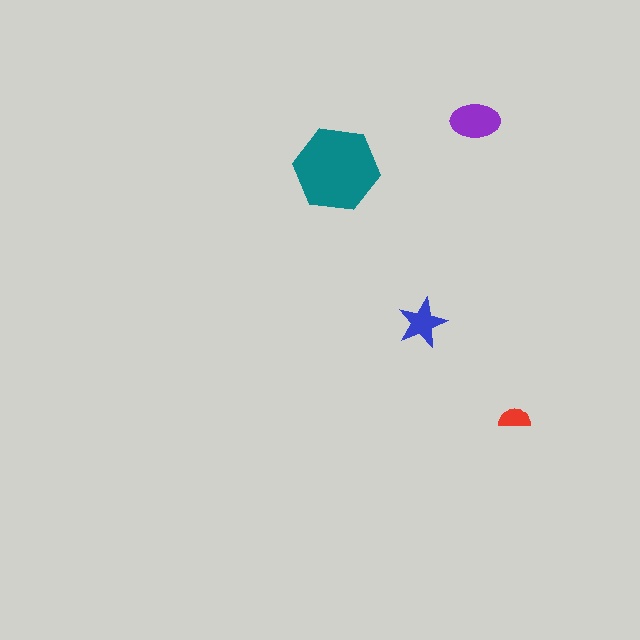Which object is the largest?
The teal hexagon.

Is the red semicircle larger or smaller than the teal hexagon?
Smaller.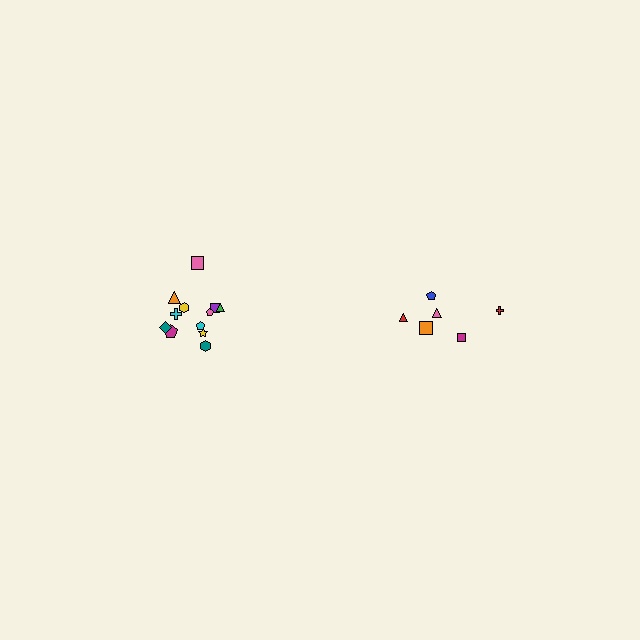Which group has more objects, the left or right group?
The left group.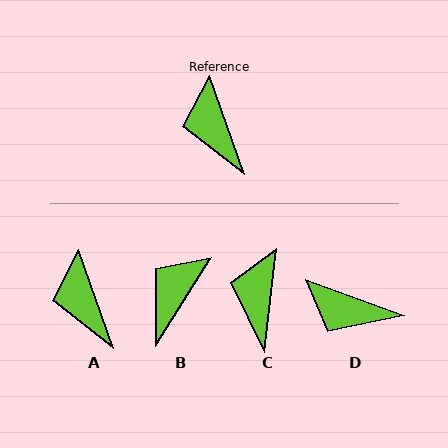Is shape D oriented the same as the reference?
No, it is off by about 50 degrees.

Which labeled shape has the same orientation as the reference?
A.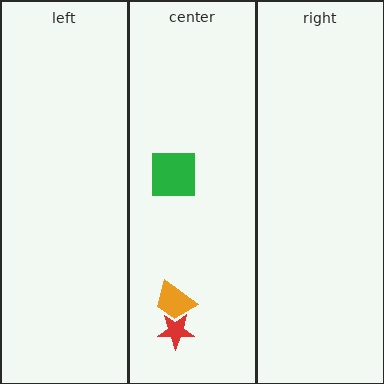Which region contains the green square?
The center region.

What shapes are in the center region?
The red star, the green square, the orange trapezoid.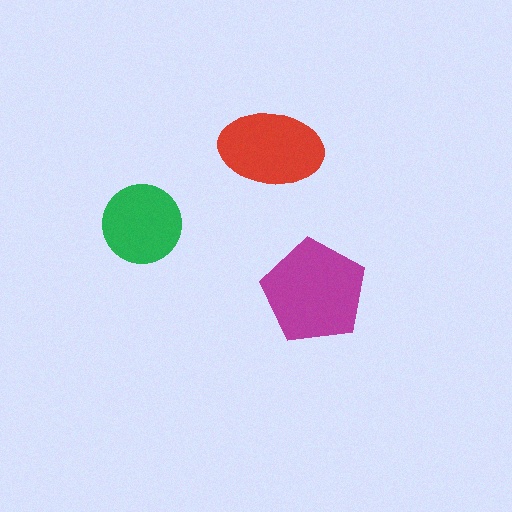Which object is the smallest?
The green circle.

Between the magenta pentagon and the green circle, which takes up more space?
The magenta pentagon.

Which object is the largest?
The magenta pentagon.